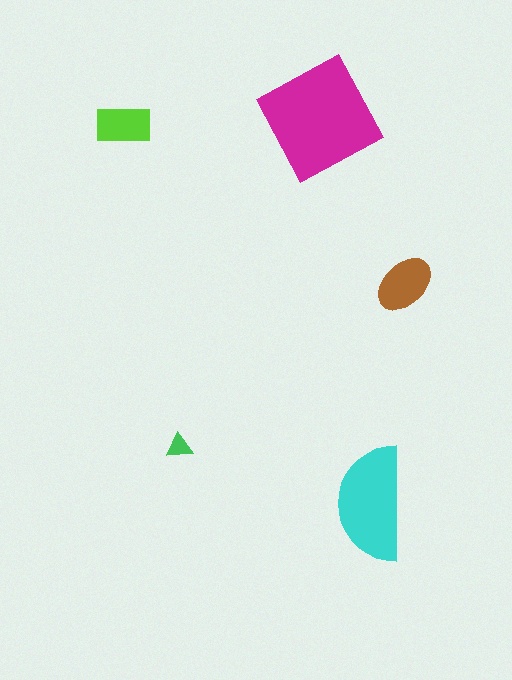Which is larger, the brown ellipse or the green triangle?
The brown ellipse.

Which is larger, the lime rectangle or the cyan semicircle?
The cyan semicircle.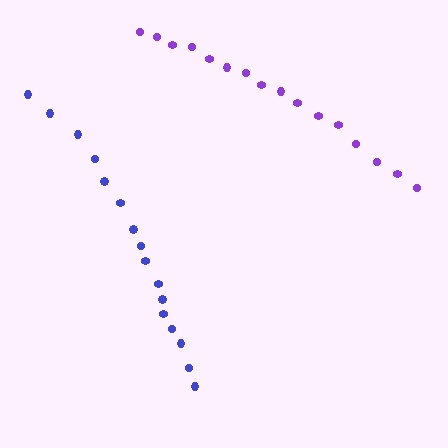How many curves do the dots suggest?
There are 2 distinct paths.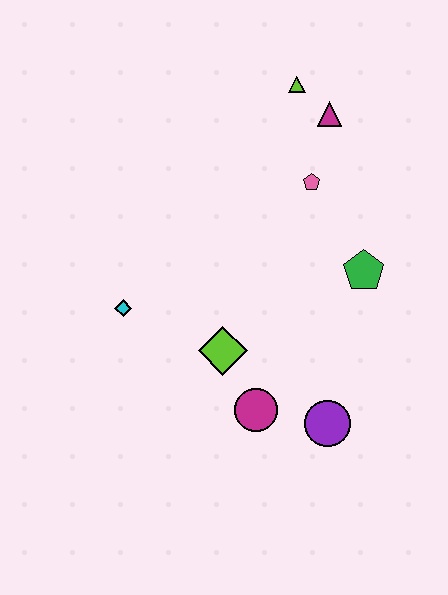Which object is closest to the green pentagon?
The pink pentagon is closest to the green pentagon.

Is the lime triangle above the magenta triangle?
Yes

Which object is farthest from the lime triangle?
The purple circle is farthest from the lime triangle.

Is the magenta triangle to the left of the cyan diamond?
No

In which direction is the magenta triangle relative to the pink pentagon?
The magenta triangle is above the pink pentagon.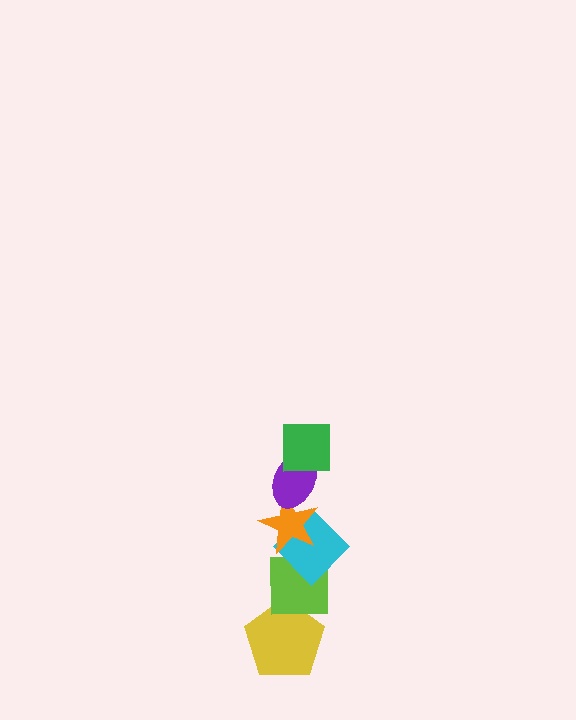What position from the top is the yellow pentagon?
The yellow pentagon is 6th from the top.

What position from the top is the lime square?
The lime square is 5th from the top.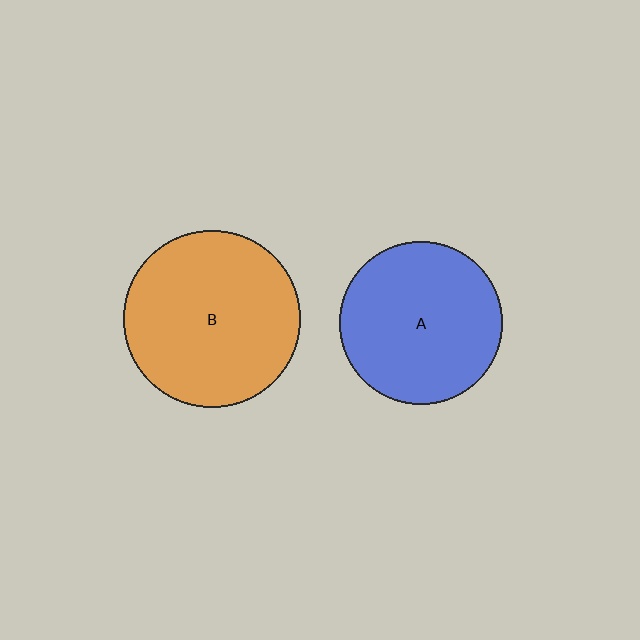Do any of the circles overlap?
No, none of the circles overlap.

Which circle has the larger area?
Circle B (orange).